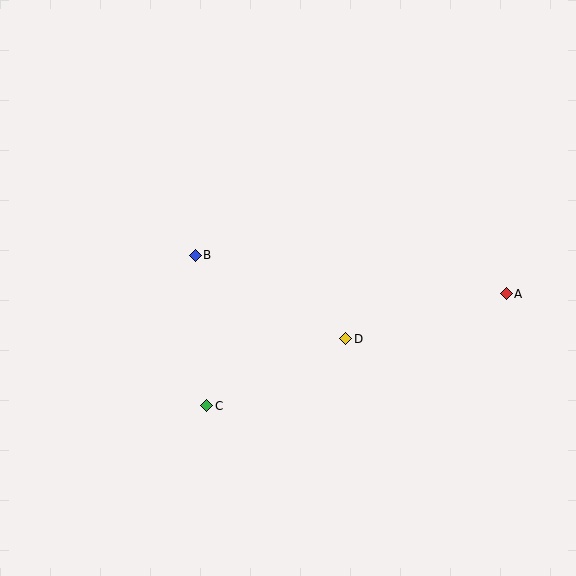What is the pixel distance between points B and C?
The distance between B and C is 151 pixels.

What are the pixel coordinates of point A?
Point A is at (506, 294).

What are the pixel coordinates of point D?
Point D is at (346, 339).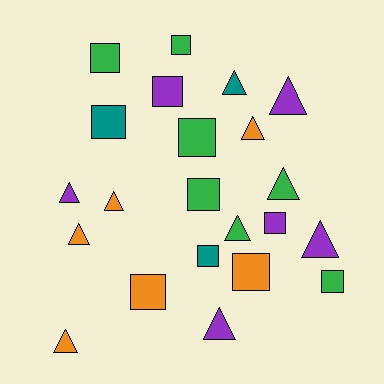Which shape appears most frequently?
Square, with 11 objects.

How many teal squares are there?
There are 2 teal squares.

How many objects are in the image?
There are 22 objects.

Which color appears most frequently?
Green, with 7 objects.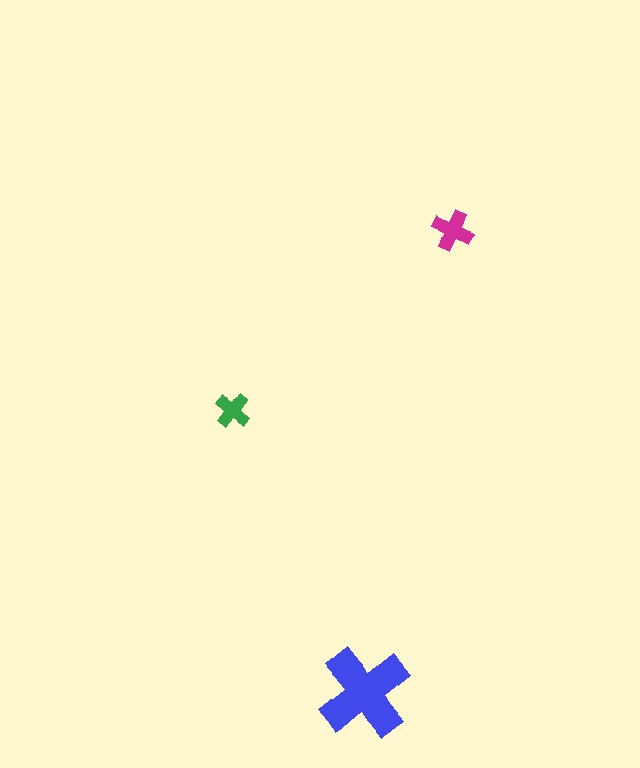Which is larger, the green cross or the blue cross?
The blue one.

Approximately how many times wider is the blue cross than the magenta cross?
About 2.5 times wider.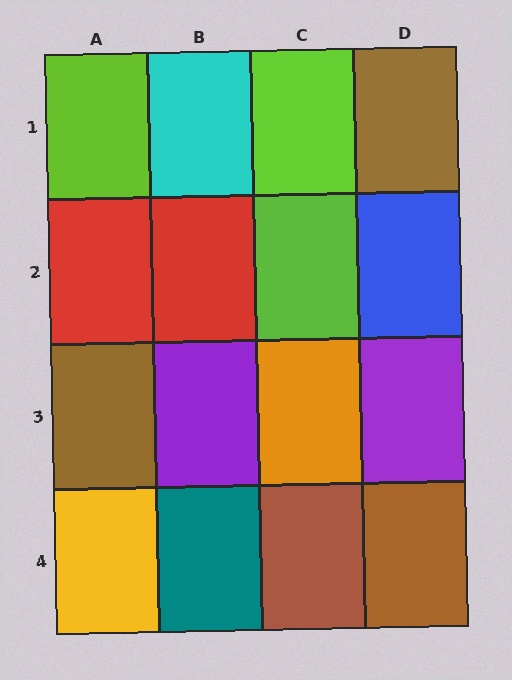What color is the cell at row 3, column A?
Brown.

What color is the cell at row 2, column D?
Blue.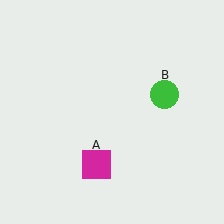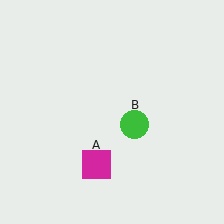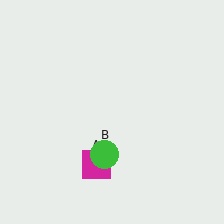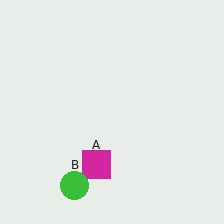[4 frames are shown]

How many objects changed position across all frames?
1 object changed position: green circle (object B).